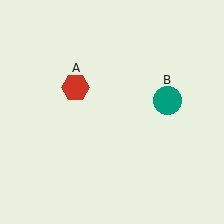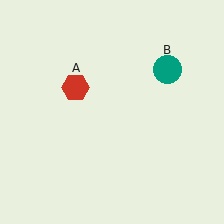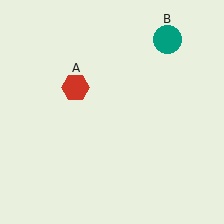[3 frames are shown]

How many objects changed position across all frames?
1 object changed position: teal circle (object B).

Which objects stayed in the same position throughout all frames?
Red hexagon (object A) remained stationary.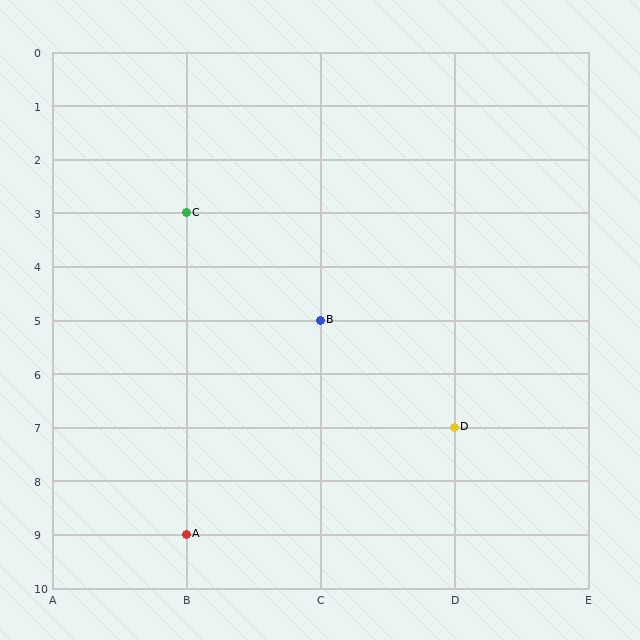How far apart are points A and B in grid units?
Points A and B are 1 column and 4 rows apart (about 4.1 grid units diagonally).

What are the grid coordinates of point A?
Point A is at grid coordinates (B, 9).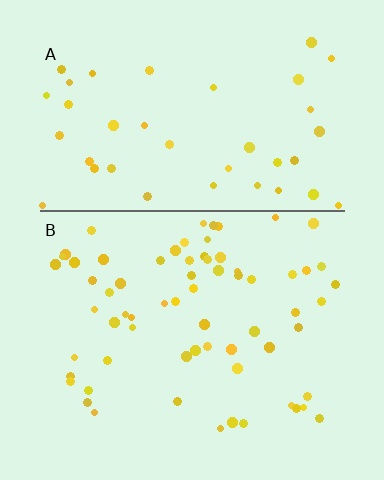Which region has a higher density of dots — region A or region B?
B (the bottom).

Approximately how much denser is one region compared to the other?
Approximately 1.6× — region B over region A.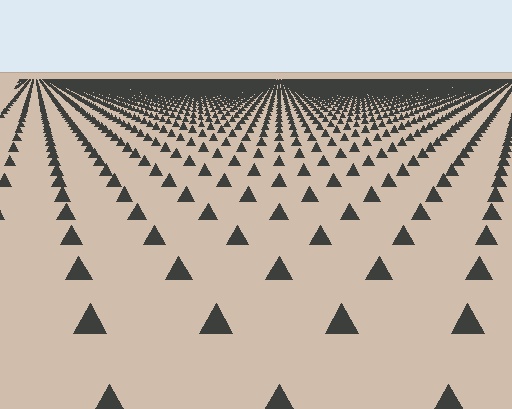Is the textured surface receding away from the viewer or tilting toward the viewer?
The surface is receding away from the viewer. Texture elements get smaller and denser toward the top.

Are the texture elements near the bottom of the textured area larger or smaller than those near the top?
Larger. Near the bottom, elements are closer to the viewer and appear at a bigger on-screen size.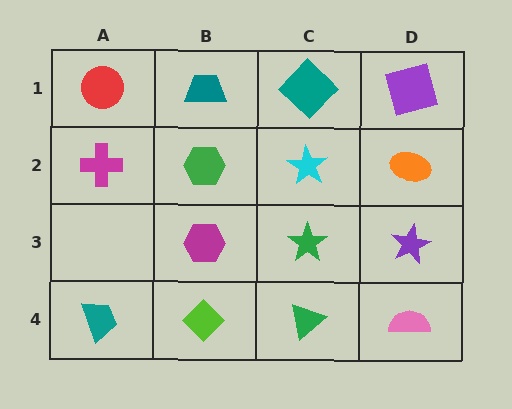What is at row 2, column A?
A magenta cross.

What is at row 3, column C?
A green star.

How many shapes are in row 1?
4 shapes.